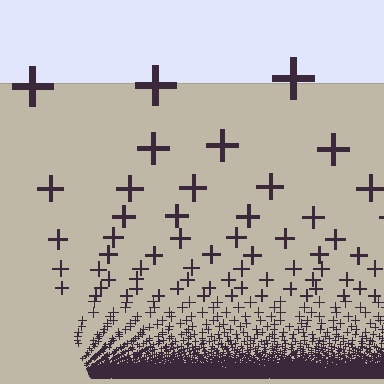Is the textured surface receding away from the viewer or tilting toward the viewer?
The surface appears to tilt toward the viewer. Texture elements get larger and sparser toward the top.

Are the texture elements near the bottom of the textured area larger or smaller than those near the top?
Smaller. The gradient is inverted — elements near the bottom are smaller and denser.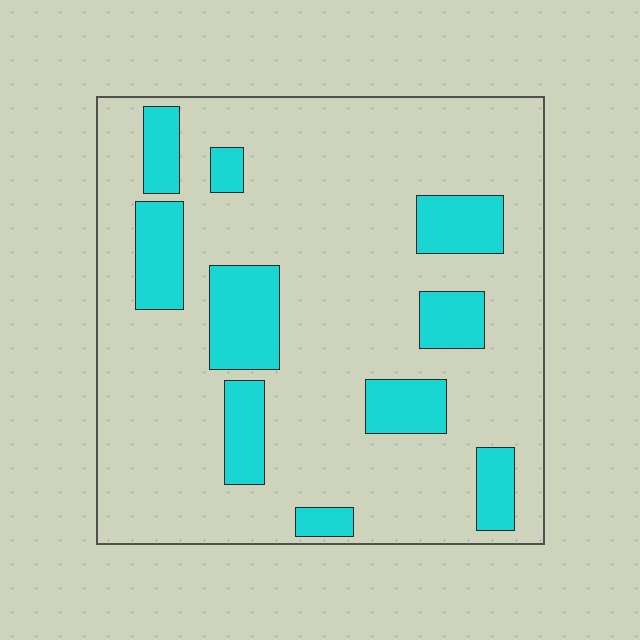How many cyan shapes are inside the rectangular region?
10.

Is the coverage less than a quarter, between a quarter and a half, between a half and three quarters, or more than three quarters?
Less than a quarter.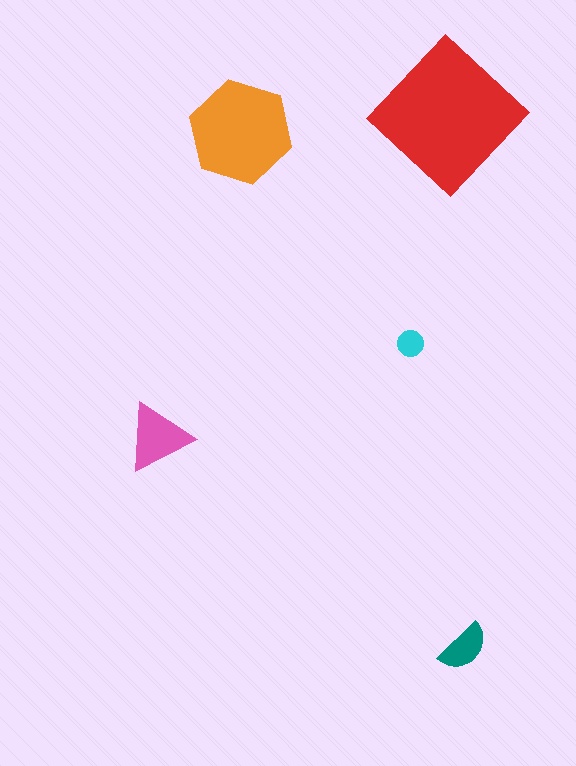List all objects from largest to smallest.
The red diamond, the orange hexagon, the pink triangle, the teal semicircle, the cyan circle.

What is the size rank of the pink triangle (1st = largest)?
3rd.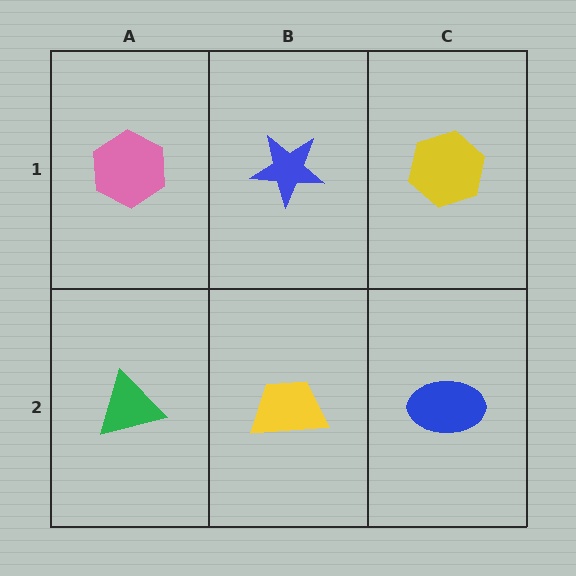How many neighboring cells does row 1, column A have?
2.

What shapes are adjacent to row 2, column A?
A pink hexagon (row 1, column A), a yellow trapezoid (row 2, column B).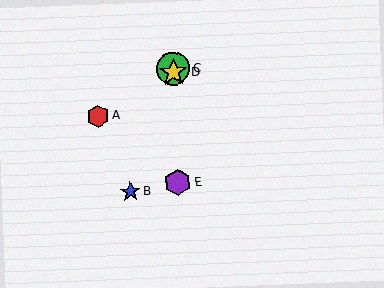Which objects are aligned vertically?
Objects C, D, E are aligned vertically.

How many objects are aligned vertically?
3 objects (C, D, E) are aligned vertically.